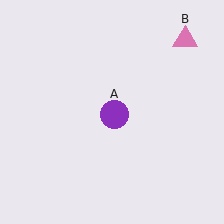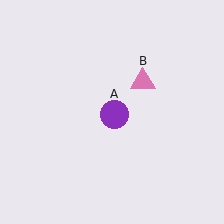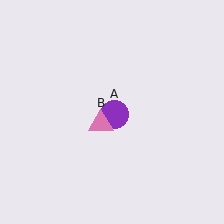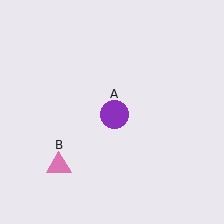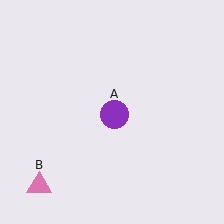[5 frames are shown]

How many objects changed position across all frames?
1 object changed position: pink triangle (object B).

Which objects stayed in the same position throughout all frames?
Purple circle (object A) remained stationary.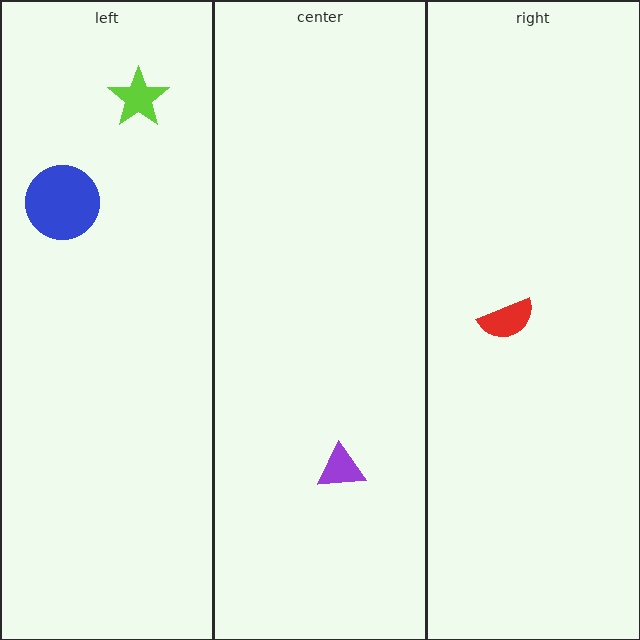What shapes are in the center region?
The purple triangle.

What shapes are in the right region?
The red semicircle.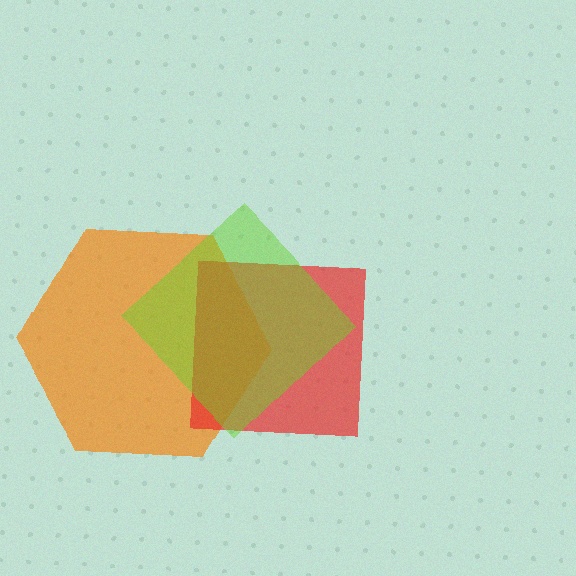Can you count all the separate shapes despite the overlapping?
Yes, there are 3 separate shapes.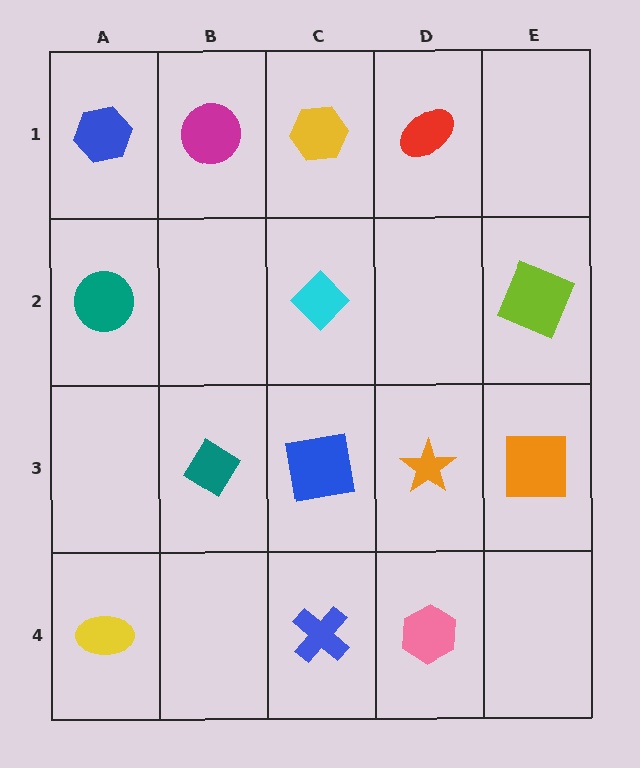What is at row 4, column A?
A yellow ellipse.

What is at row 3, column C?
A blue square.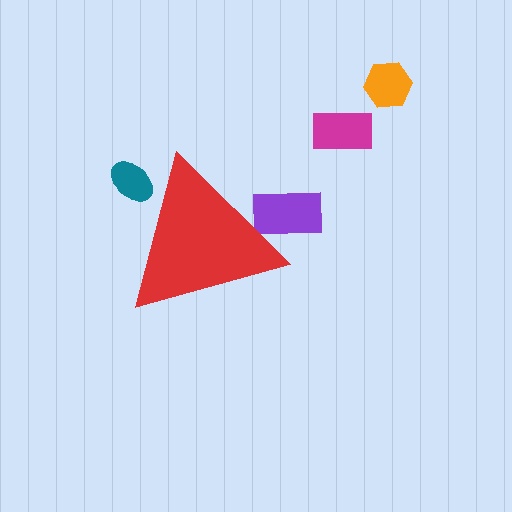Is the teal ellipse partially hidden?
Yes, the teal ellipse is partially hidden behind the red triangle.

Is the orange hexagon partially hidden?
No, the orange hexagon is fully visible.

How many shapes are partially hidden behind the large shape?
2 shapes are partially hidden.